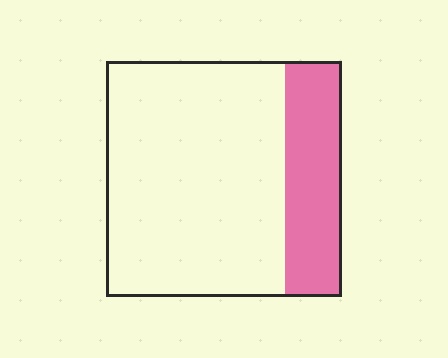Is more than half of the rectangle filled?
No.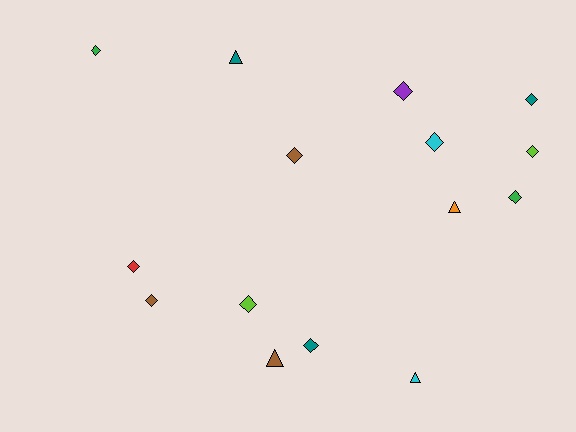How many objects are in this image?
There are 15 objects.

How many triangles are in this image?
There are 4 triangles.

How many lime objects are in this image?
There are 2 lime objects.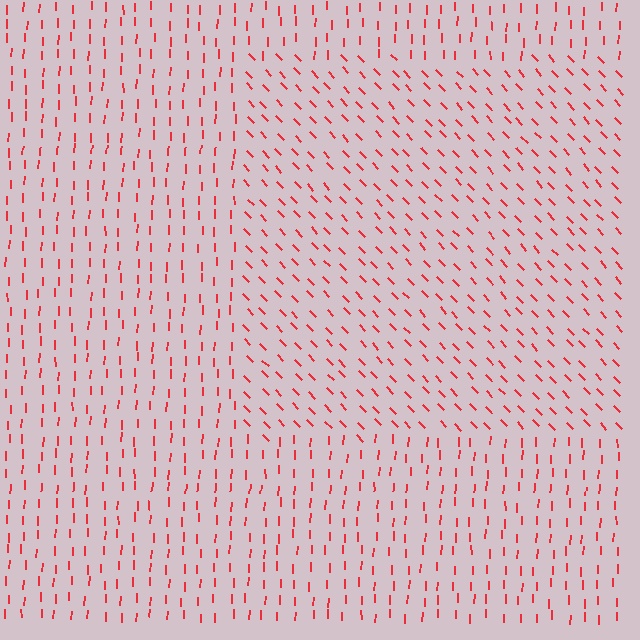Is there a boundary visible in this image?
Yes, there is a texture boundary formed by a change in line orientation.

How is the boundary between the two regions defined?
The boundary is defined purely by a change in line orientation (approximately 45 degrees difference). All lines are the same color and thickness.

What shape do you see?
I see a rectangle.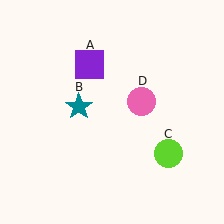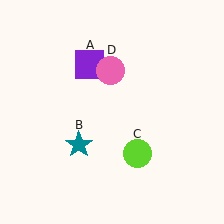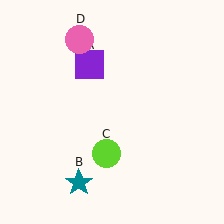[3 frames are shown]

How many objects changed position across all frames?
3 objects changed position: teal star (object B), lime circle (object C), pink circle (object D).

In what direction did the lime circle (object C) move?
The lime circle (object C) moved left.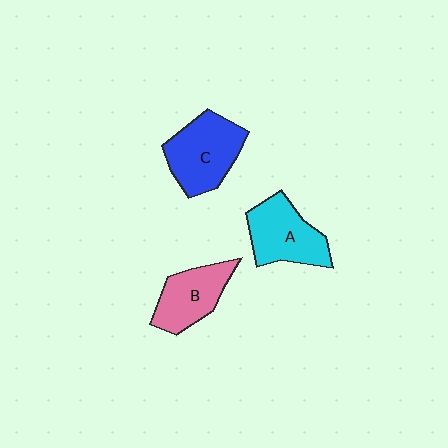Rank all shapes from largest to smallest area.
From largest to smallest: C (blue), A (cyan), B (pink).